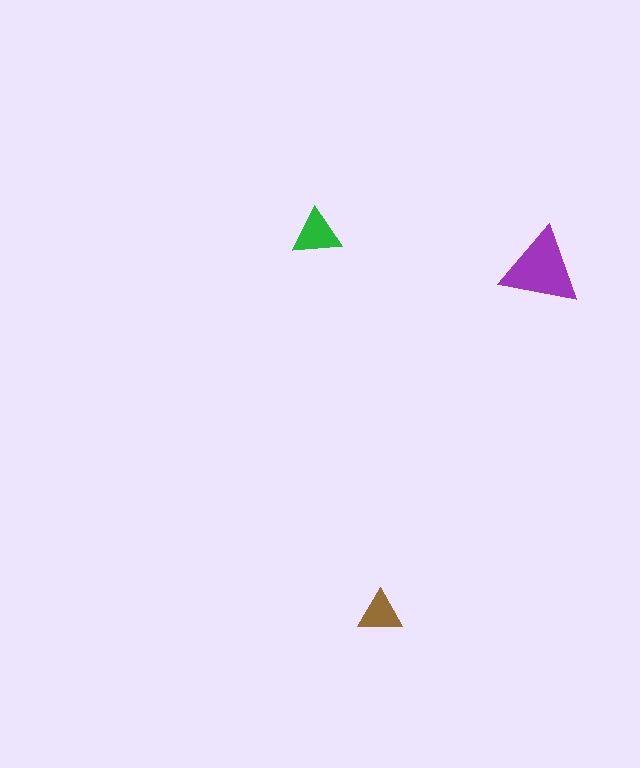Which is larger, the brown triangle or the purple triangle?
The purple one.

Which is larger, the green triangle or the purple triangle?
The purple one.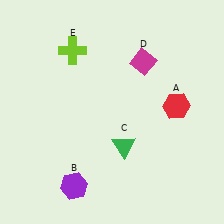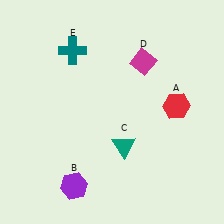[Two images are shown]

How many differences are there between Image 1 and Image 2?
There are 2 differences between the two images.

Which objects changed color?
C changed from green to teal. E changed from lime to teal.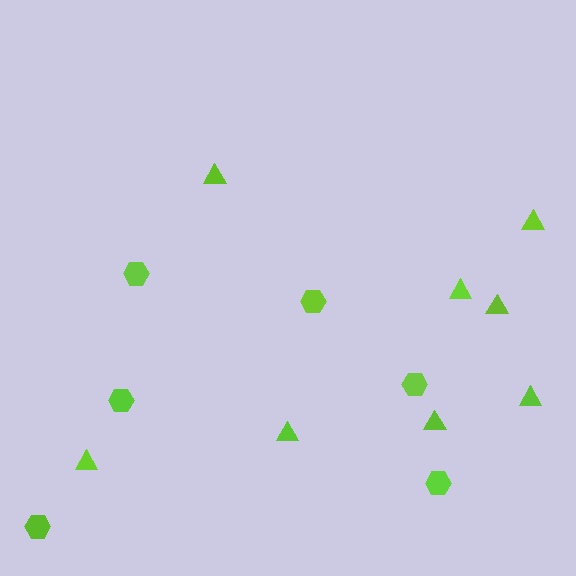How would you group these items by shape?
There are 2 groups: one group of triangles (8) and one group of hexagons (6).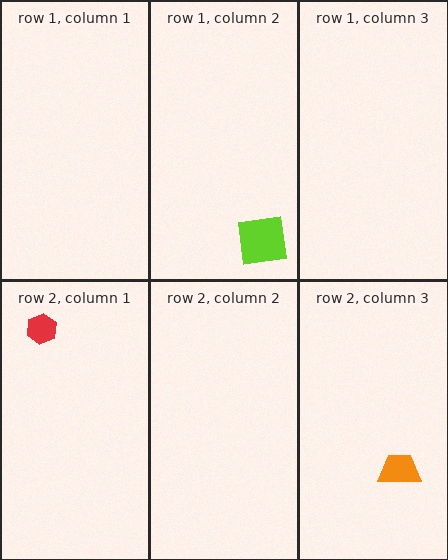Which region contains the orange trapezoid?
The row 2, column 3 region.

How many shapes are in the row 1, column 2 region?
1.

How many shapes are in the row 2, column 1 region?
1.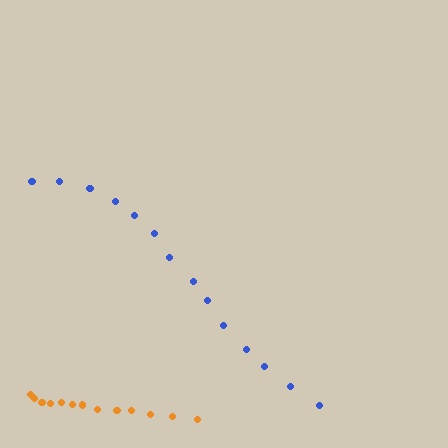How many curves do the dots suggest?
There are 2 distinct paths.